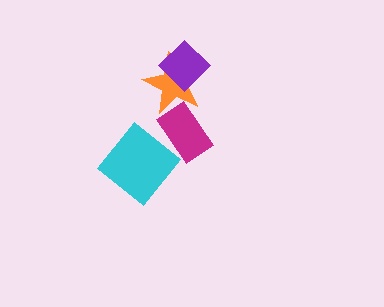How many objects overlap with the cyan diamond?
1 object overlaps with the cyan diamond.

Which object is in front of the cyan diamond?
The magenta rectangle is in front of the cyan diamond.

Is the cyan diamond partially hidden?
Yes, it is partially covered by another shape.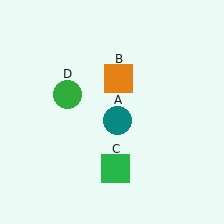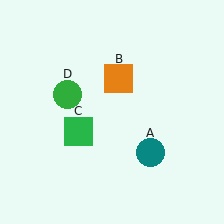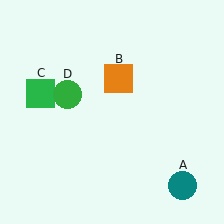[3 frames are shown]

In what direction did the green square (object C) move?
The green square (object C) moved up and to the left.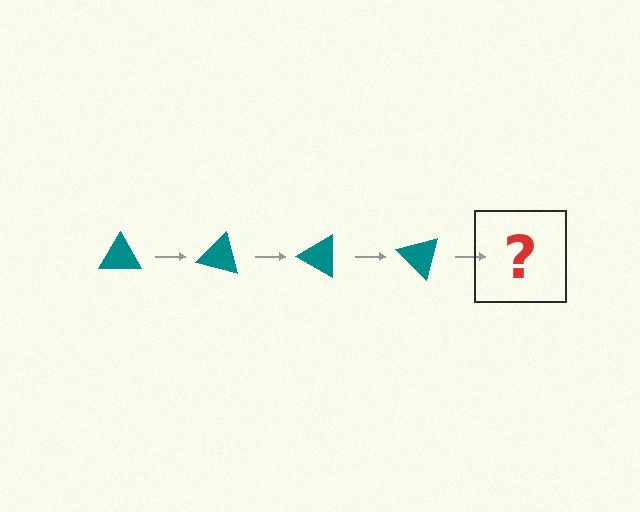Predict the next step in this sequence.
The next step is a teal triangle rotated 60 degrees.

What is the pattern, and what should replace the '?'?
The pattern is that the triangle rotates 15 degrees each step. The '?' should be a teal triangle rotated 60 degrees.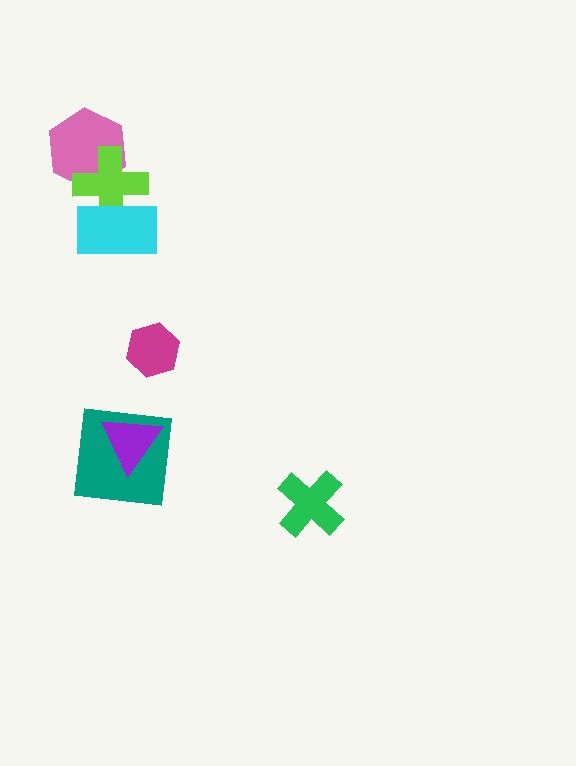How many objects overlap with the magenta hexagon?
0 objects overlap with the magenta hexagon.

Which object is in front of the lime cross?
The cyan rectangle is in front of the lime cross.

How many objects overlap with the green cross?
0 objects overlap with the green cross.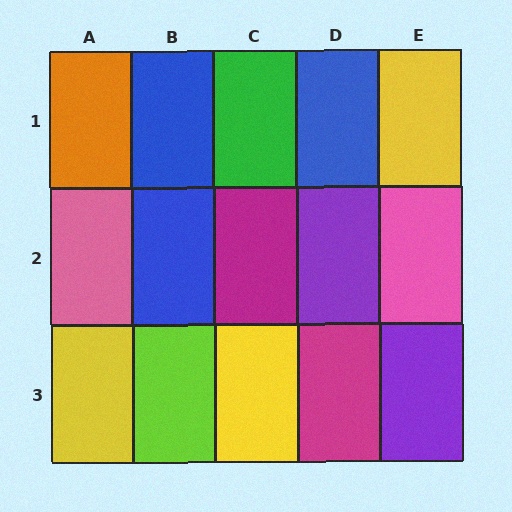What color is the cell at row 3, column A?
Yellow.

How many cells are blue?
3 cells are blue.